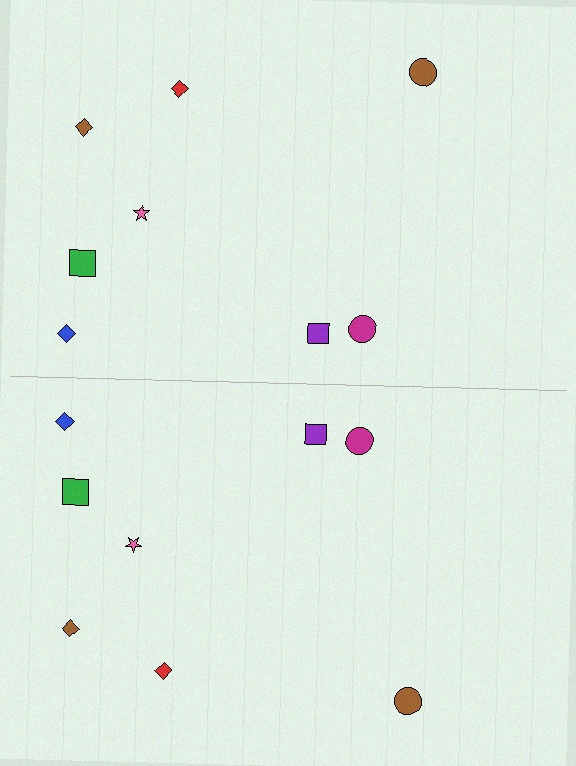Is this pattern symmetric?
Yes, this pattern has bilateral (reflection) symmetry.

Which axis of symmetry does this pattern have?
The pattern has a horizontal axis of symmetry running through the center of the image.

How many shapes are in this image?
There are 16 shapes in this image.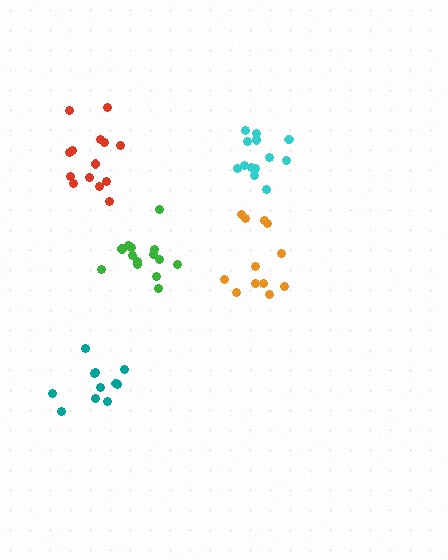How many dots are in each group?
Group 1: 13 dots, Group 2: 14 dots, Group 3: 13 dots, Group 4: 12 dots, Group 5: 14 dots (66 total).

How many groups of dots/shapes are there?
There are 5 groups.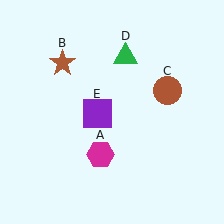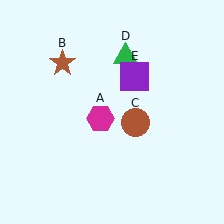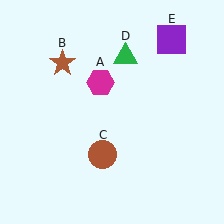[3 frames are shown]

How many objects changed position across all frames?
3 objects changed position: magenta hexagon (object A), brown circle (object C), purple square (object E).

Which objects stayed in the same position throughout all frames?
Brown star (object B) and green triangle (object D) remained stationary.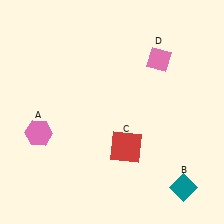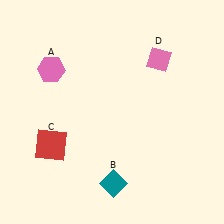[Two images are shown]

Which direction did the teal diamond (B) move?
The teal diamond (B) moved left.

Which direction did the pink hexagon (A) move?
The pink hexagon (A) moved up.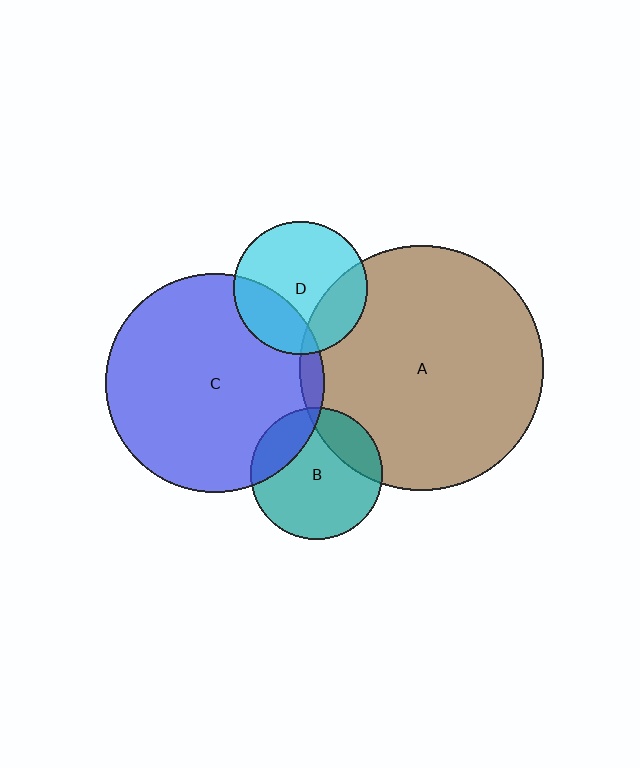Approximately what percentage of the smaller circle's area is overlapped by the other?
Approximately 5%.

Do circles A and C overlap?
Yes.